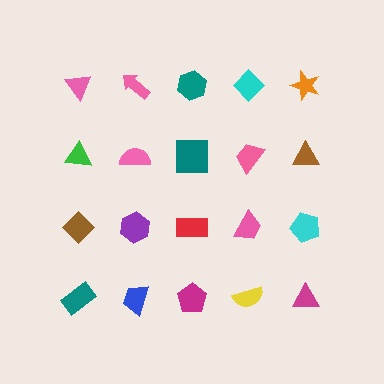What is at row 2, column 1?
A green triangle.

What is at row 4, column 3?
A magenta pentagon.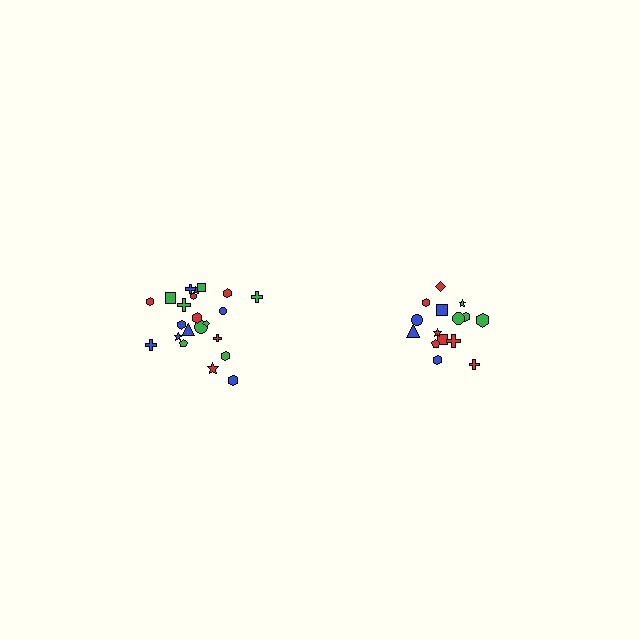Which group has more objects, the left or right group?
The left group.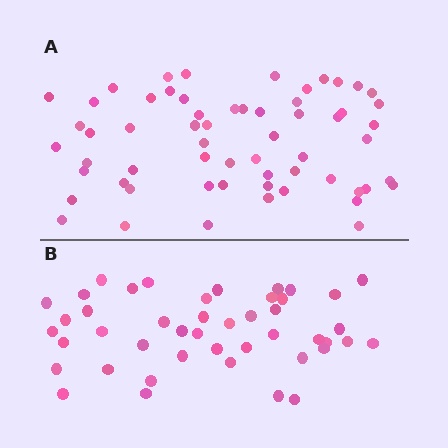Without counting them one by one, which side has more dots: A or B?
Region A (the top region) has more dots.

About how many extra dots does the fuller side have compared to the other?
Region A has approximately 15 more dots than region B.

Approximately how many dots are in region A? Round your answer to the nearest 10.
About 60 dots.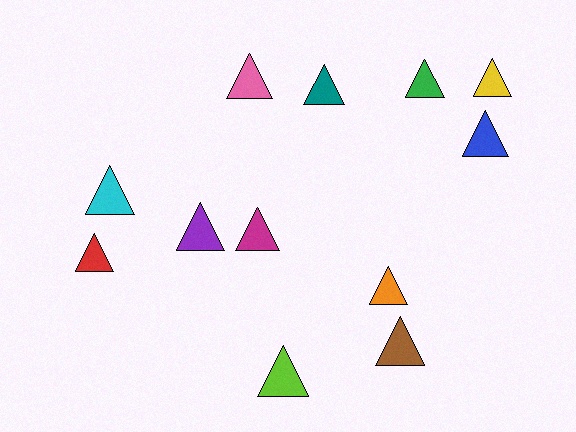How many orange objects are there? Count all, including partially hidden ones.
There is 1 orange object.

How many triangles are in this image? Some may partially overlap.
There are 12 triangles.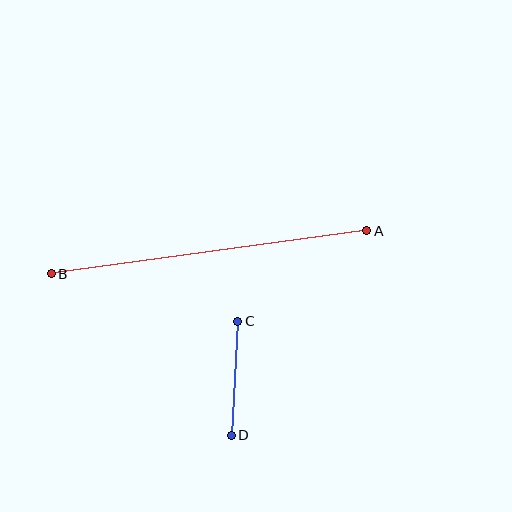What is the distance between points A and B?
The distance is approximately 319 pixels.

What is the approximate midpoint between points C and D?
The midpoint is at approximately (234, 378) pixels.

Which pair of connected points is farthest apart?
Points A and B are farthest apart.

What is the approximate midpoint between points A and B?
The midpoint is at approximately (209, 252) pixels.